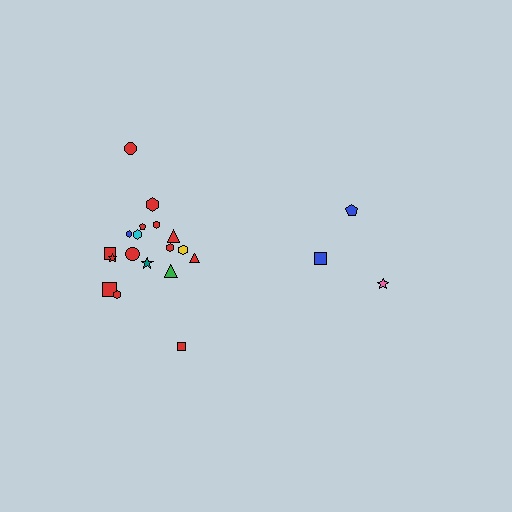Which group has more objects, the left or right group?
The left group.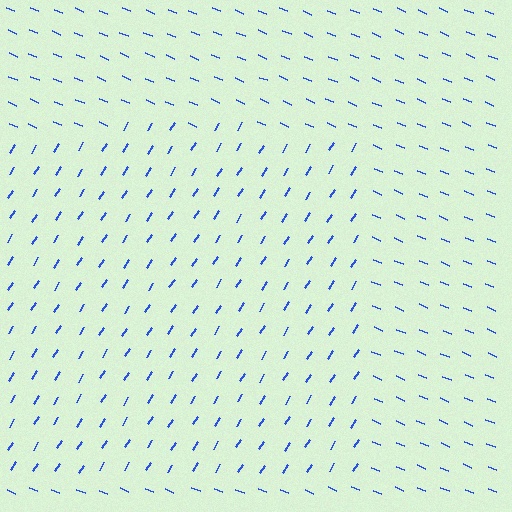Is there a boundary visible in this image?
Yes, there is a texture boundary formed by a change in line orientation.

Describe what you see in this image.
The image is filled with small blue line segments. A rectangle region in the image has lines oriented differently from the surrounding lines, creating a visible texture boundary.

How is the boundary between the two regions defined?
The boundary is defined purely by a change in line orientation (approximately 80 degrees difference). All lines are the same color and thickness.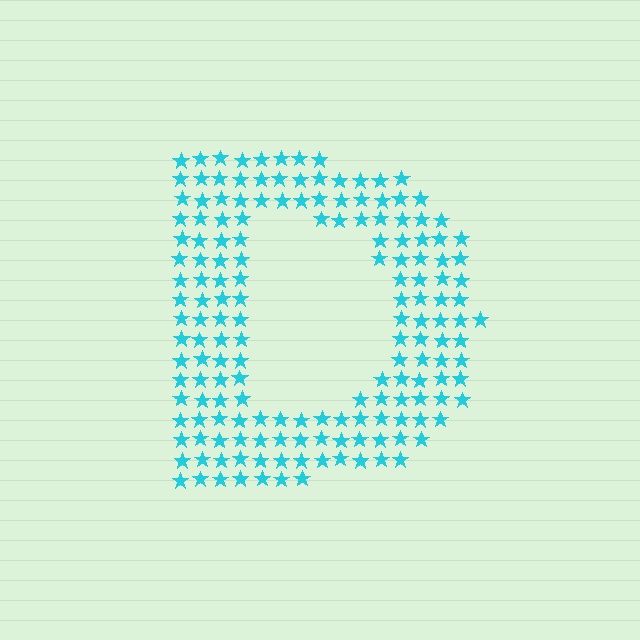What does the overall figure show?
The overall figure shows the letter D.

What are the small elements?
The small elements are stars.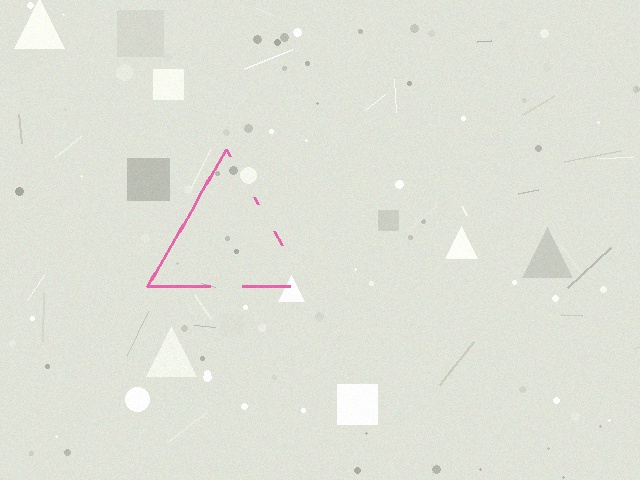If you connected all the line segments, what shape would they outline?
They would outline a triangle.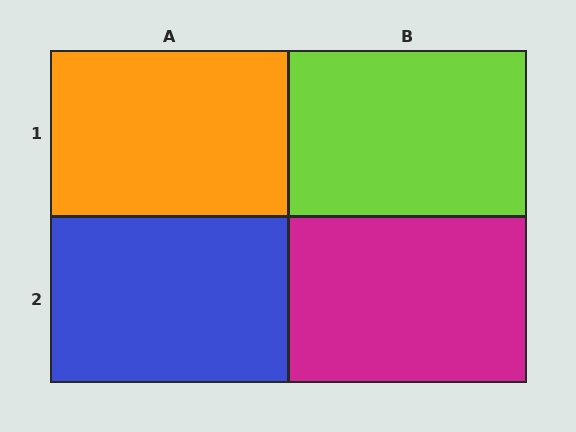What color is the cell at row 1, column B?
Lime.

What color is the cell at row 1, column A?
Orange.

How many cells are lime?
1 cell is lime.